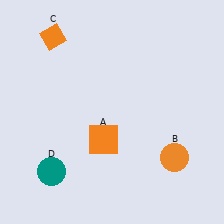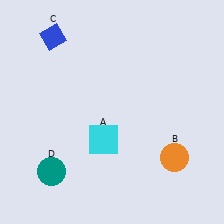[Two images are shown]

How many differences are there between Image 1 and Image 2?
There are 2 differences between the two images.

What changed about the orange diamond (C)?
In Image 1, C is orange. In Image 2, it changed to blue.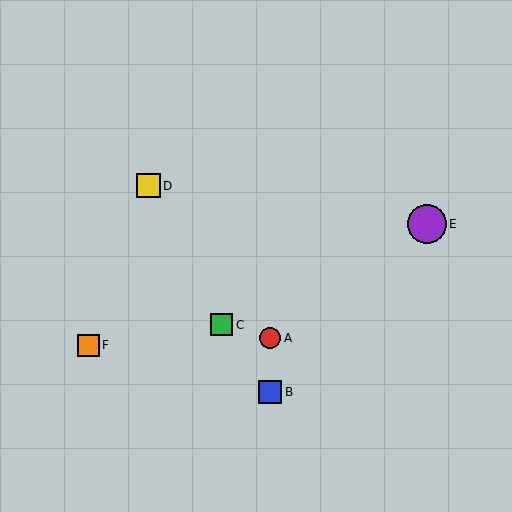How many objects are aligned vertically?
2 objects (A, B) are aligned vertically.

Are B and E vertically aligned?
No, B is at x≈270 and E is at x≈427.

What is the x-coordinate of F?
Object F is at x≈89.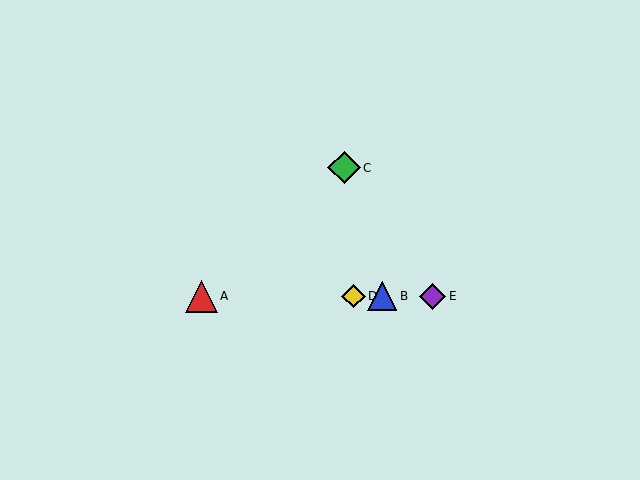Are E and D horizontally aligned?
Yes, both are at y≈296.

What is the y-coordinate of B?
Object B is at y≈296.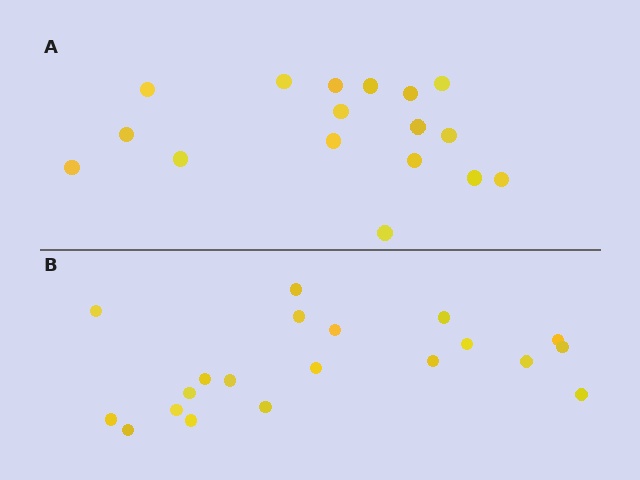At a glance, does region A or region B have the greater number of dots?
Region B (the bottom region) has more dots.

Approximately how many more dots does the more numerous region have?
Region B has just a few more — roughly 2 or 3 more dots than region A.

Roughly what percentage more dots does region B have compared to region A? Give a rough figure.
About 20% more.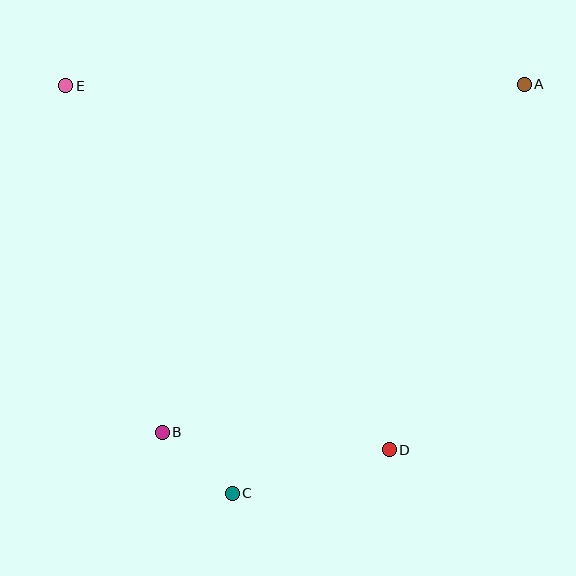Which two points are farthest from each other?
Points A and C are farthest from each other.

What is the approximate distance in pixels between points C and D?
The distance between C and D is approximately 163 pixels.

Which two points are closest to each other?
Points B and C are closest to each other.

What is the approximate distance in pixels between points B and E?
The distance between B and E is approximately 360 pixels.